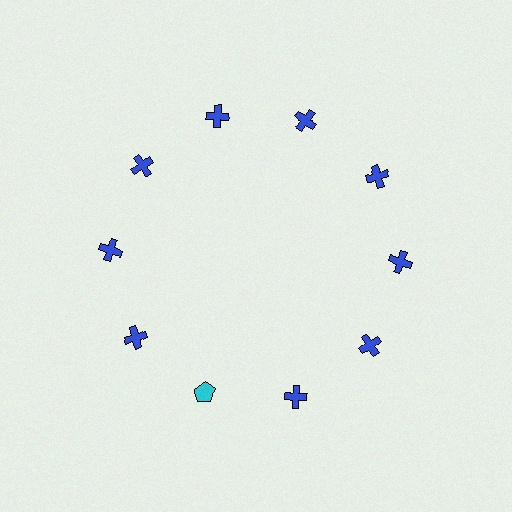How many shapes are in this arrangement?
There are 10 shapes arranged in a ring pattern.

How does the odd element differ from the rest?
It differs in both color (cyan instead of blue) and shape (pentagon instead of cross).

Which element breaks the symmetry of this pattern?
The cyan pentagon at roughly the 7 o'clock position breaks the symmetry. All other shapes are blue crosses.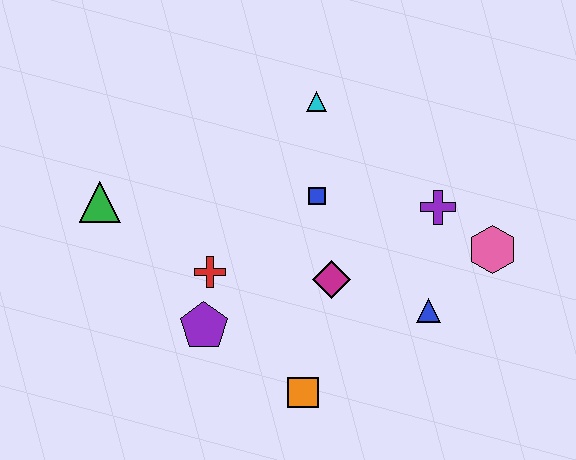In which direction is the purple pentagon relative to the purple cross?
The purple pentagon is to the left of the purple cross.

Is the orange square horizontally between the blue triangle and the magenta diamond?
No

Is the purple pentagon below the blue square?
Yes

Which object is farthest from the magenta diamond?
The green triangle is farthest from the magenta diamond.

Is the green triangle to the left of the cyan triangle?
Yes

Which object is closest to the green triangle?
The red cross is closest to the green triangle.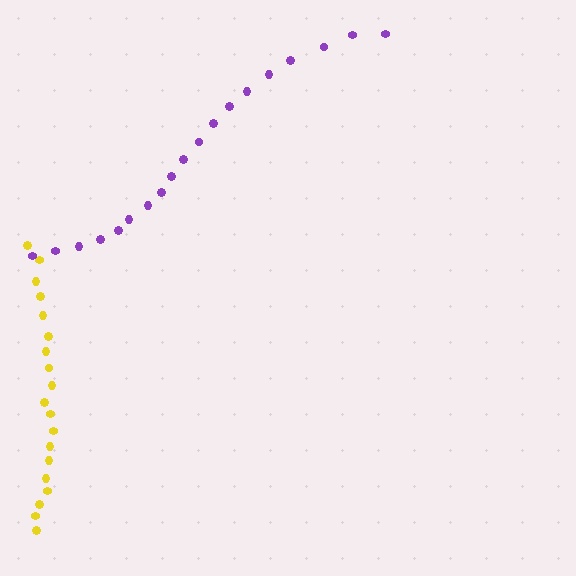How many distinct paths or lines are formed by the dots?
There are 2 distinct paths.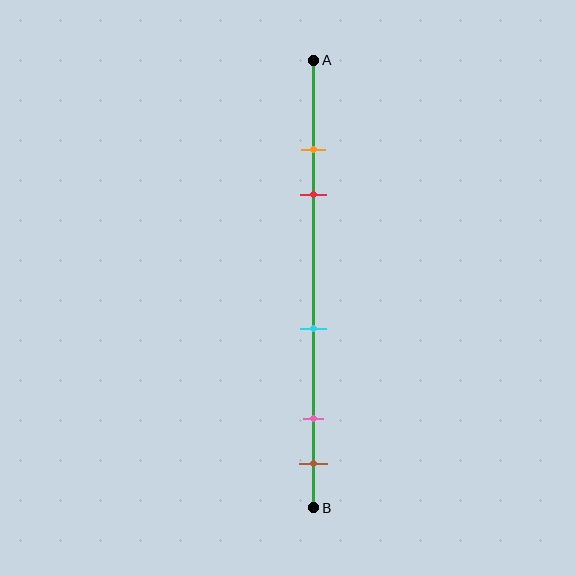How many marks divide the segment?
There are 5 marks dividing the segment.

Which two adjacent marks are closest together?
The orange and red marks are the closest adjacent pair.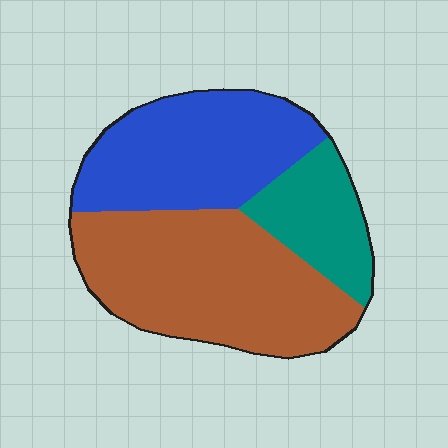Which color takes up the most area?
Brown, at roughly 45%.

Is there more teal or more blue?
Blue.